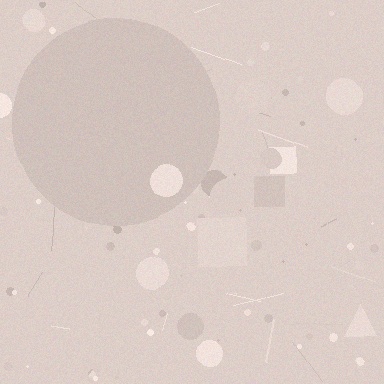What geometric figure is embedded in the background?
A circle is embedded in the background.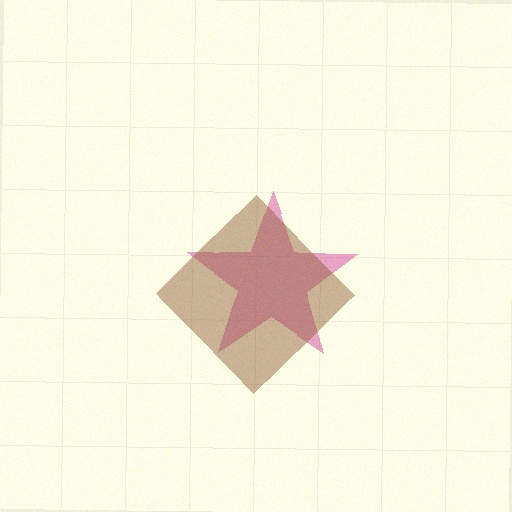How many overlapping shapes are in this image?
There are 2 overlapping shapes in the image.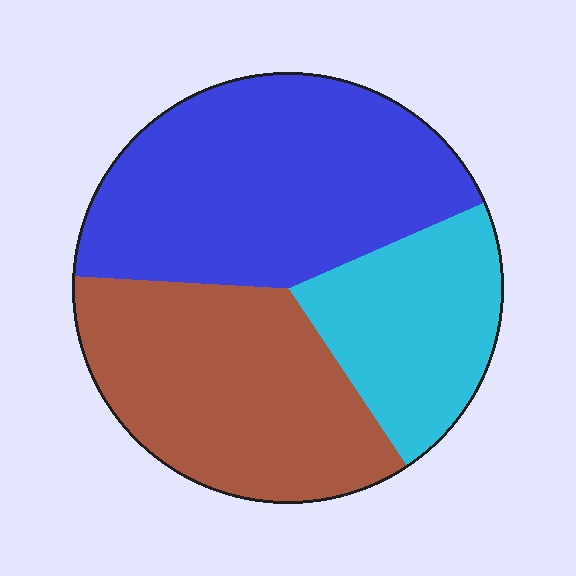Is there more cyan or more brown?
Brown.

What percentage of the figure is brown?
Brown covers 35% of the figure.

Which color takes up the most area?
Blue, at roughly 45%.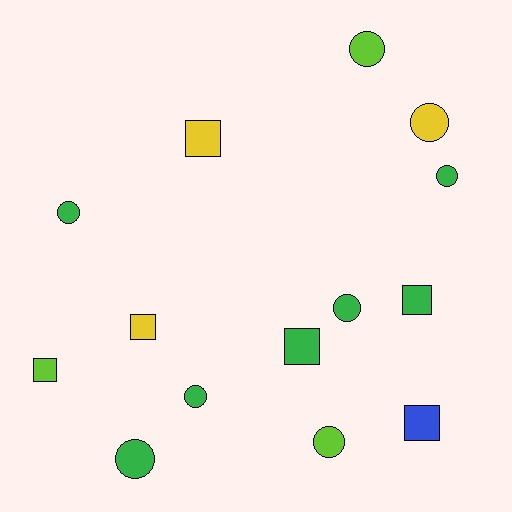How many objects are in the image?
There are 14 objects.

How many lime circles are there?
There are 2 lime circles.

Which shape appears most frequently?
Circle, with 8 objects.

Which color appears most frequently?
Green, with 7 objects.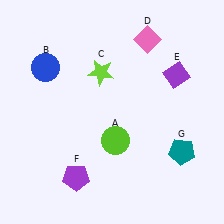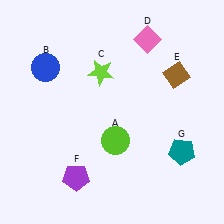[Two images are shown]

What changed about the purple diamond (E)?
In Image 1, E is purple. In Image 2, it changed to brown.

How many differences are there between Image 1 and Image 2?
There is 1 difference between the two images.